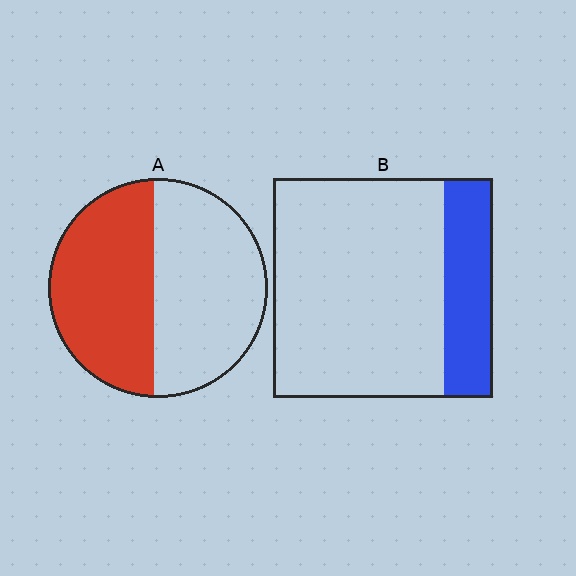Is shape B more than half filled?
No.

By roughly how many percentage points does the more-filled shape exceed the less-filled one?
By roughly 25 percentage points (A over B).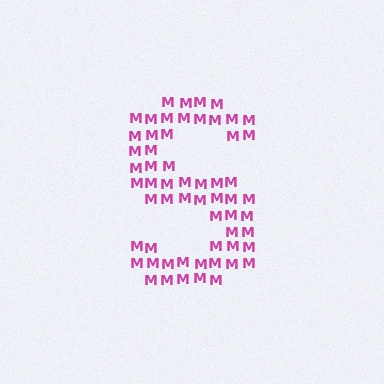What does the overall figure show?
The overall figure shows the letter S.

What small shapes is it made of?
It is made of small letter M's.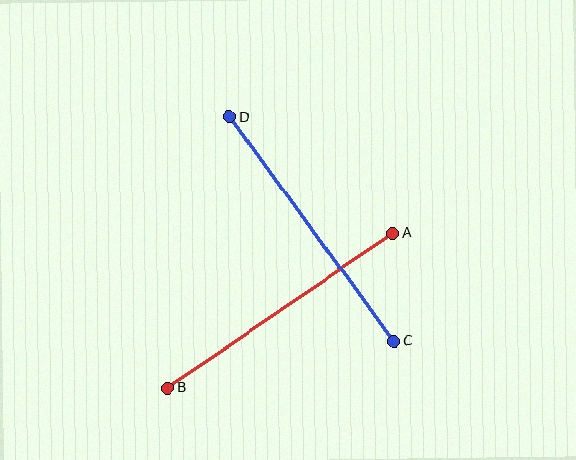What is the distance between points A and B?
The distance is approximately 273 pixels.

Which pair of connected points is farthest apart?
Points C and D are farthest apart.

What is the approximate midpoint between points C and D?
The midpoint is at approximately (312, 229) pixels.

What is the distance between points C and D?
The distance is approximately 279 pixels.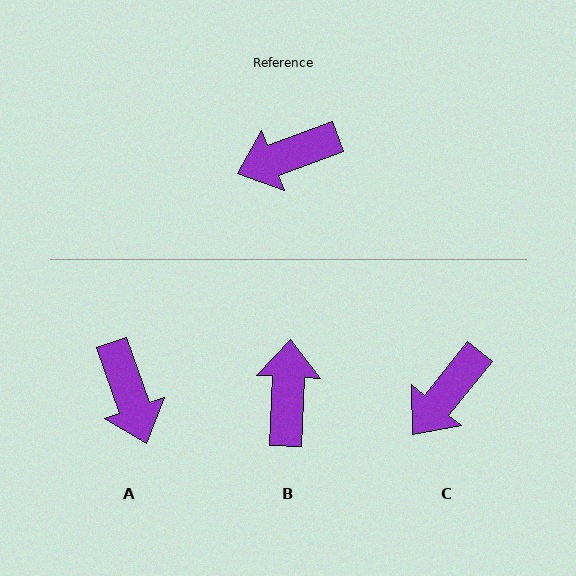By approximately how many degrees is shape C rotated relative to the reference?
Approximately 31 degrees counter-clockwise.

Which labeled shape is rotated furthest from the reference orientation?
B, about 113 degrees away.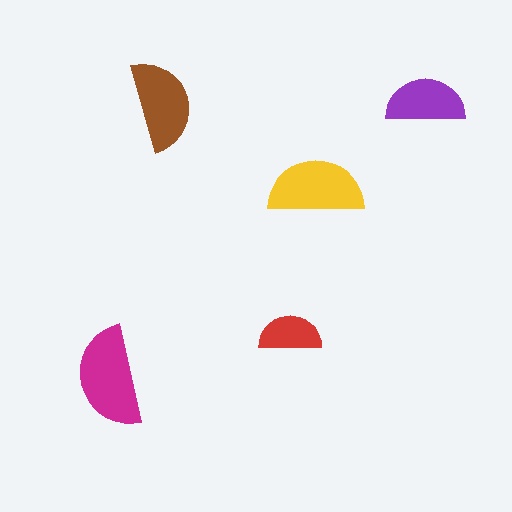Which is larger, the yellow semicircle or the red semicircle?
The yellow one.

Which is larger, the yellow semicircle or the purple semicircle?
The yellow one.